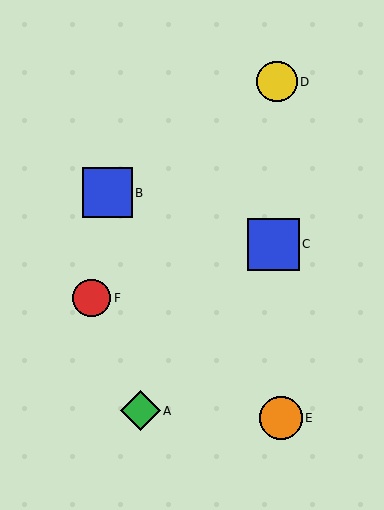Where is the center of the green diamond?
The center of the green diamond is at (140, 411).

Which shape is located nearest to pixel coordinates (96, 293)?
The red circle (labeled F) at (92, 298) is nearest to that location.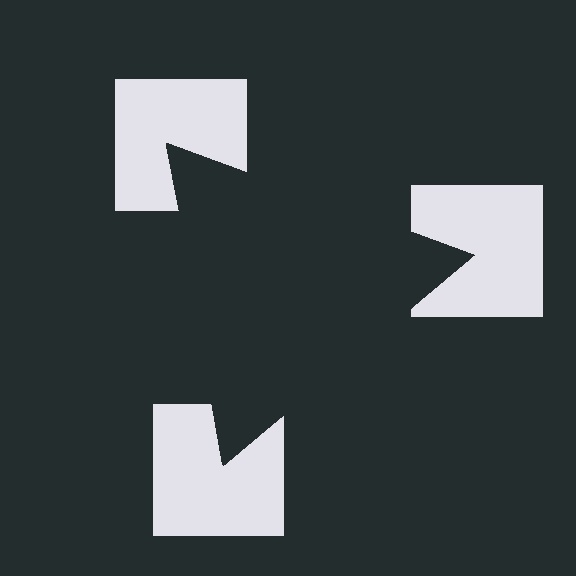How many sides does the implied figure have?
3 sides.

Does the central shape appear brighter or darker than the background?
It typically appears slightly darker than the background, even though no actual brightness change is drawn.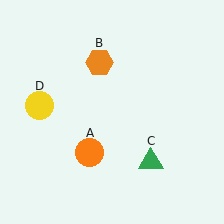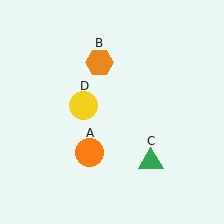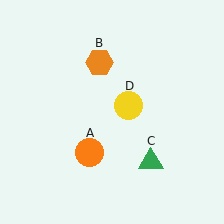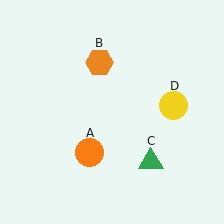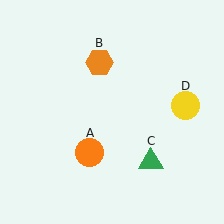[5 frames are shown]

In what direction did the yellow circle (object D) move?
The yellow circle (object D) moved right.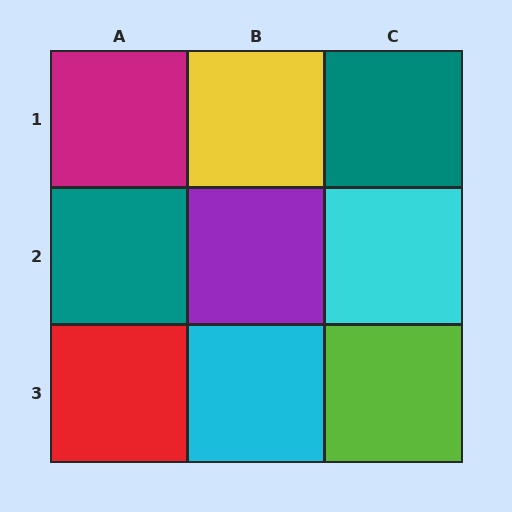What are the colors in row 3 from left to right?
Red, cyan, lime.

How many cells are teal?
2 cells are teal.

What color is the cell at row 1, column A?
Magenta.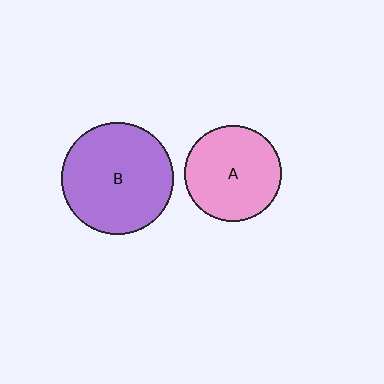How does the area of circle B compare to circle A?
Approximately 1.4 times.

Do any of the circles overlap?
No, none of the circles overlap.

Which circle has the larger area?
Circle B (purple).